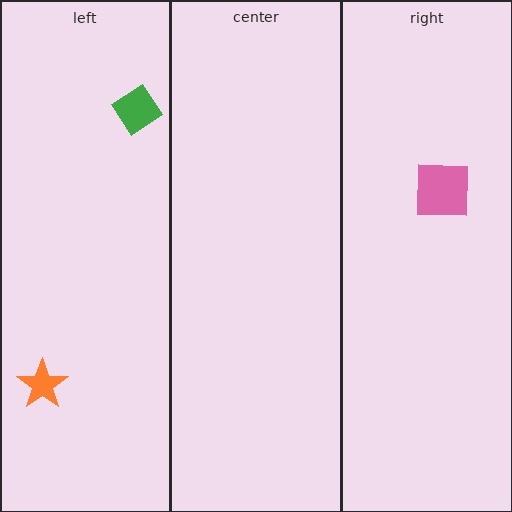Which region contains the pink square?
The right region.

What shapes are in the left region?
The orange star, the green diamond.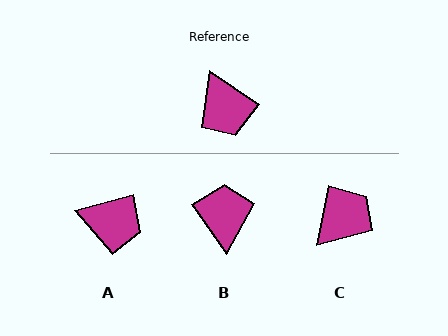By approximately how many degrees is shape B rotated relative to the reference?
Approximately 159 degrees counter-clockwise.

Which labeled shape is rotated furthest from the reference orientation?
B, about 159 degrees away.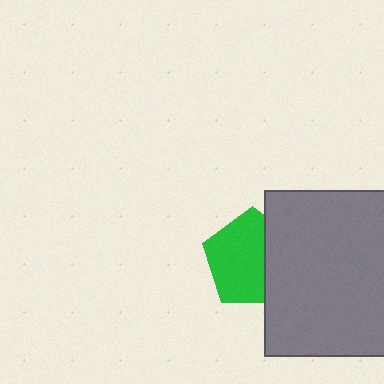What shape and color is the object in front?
The object in front is a gray rectangle.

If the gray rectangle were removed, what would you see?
You would see the complete green pentagon.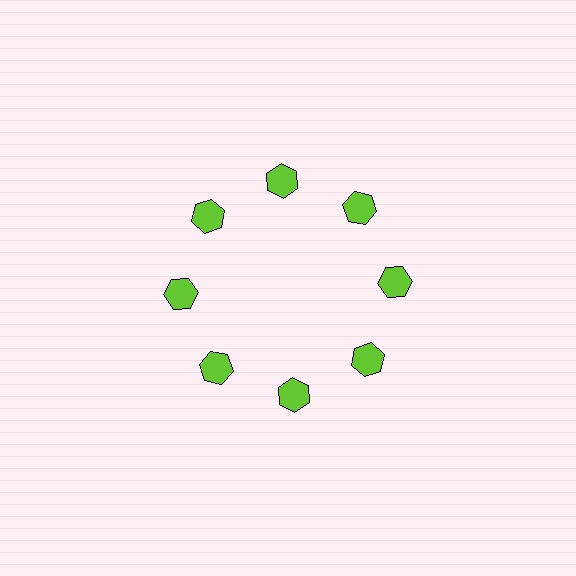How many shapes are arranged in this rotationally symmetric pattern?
There are 8 shapes, arranged in 8 groups of 1.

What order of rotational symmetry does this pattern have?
This pattern has 8-fold rotational symmetry.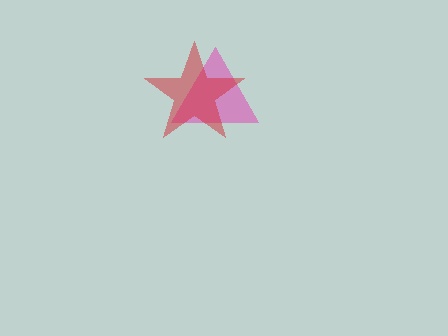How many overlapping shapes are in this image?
There are 2 overlapping shapes in the image.